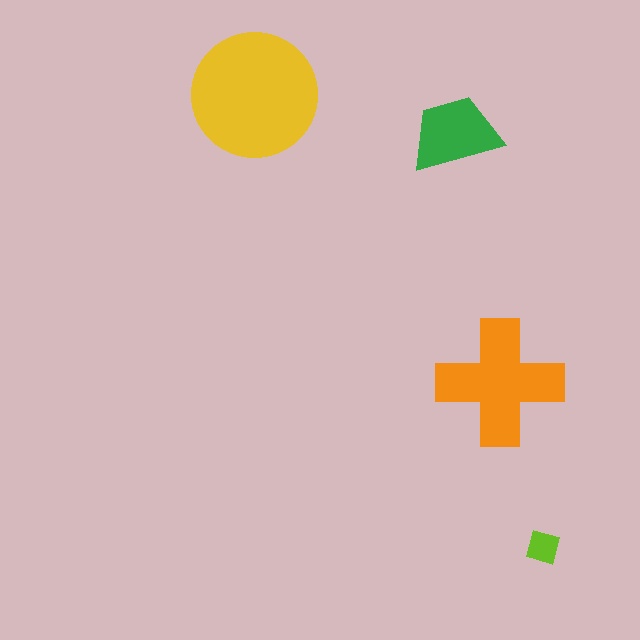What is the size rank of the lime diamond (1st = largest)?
4th.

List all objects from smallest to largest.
The lime diamond, the green trapezoid, the orange cross, the yellow circle.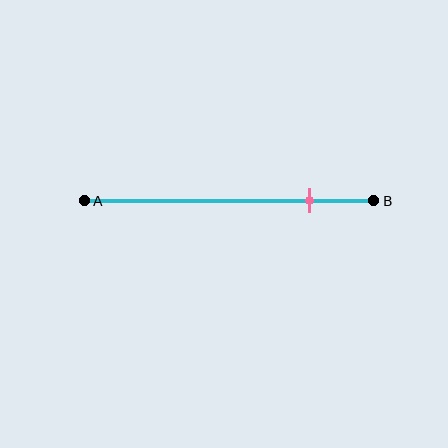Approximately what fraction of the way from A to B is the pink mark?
The pink mark is approximately 80% of the way from A to B.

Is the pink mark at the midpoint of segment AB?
No, the mark is at about 80% from A, not at the 50% midpoint.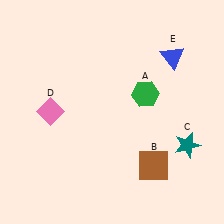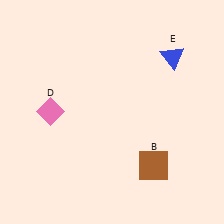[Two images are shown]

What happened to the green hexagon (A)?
The green hexagon (A) was removed in Image 2. It was in the top-right area of Image 1.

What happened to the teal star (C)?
The teal star (C) was removed in Image 2. It was in the bottom-right area of Image 1.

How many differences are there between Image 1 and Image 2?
There are 2 differences between the two images.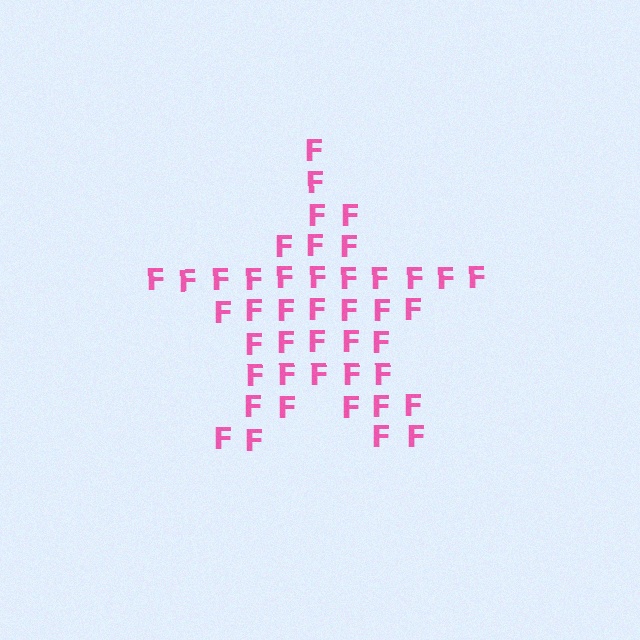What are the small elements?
The small elements are letter F's.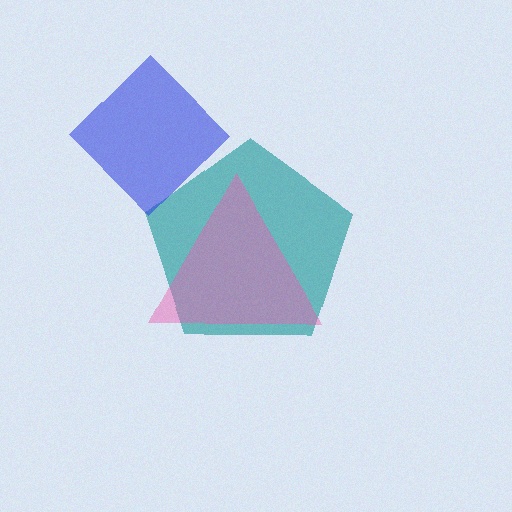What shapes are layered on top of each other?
The layered shapes are: a teal pentagon, a pink triangle, a blue diamond.